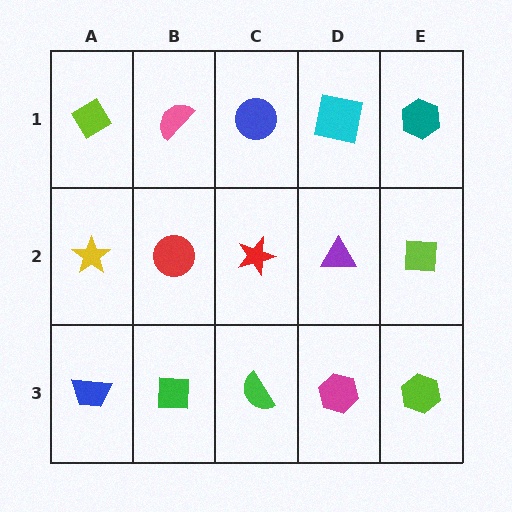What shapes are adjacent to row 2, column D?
A cyan square (row 1, column D), a magenta hexagon (row 3, column D), a red star (row 2, column C), a lime square (row 2, column E).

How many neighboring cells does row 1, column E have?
2.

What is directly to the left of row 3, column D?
A green semicircle.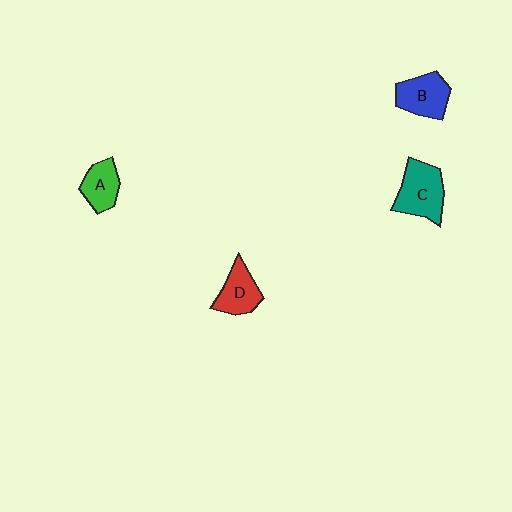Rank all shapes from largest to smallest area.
From largest to smallest: C (teal), B (blue), D (red), A (green).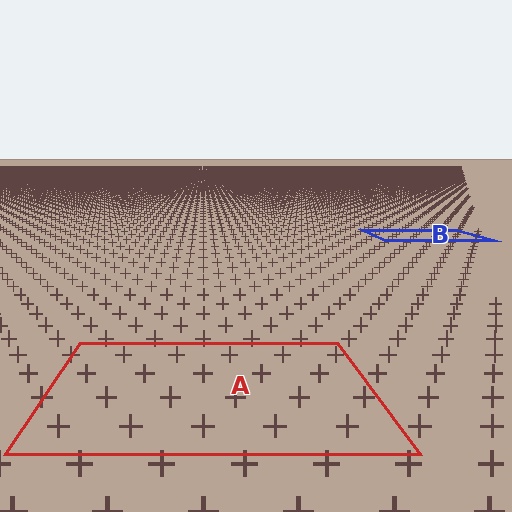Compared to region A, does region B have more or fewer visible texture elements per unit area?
Region B has more texture elements per unit area — they are packed more densely because it is farther away.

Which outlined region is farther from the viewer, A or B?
Region B is farther from the viewer — the texture elements inside it appear smaller and more densely packed.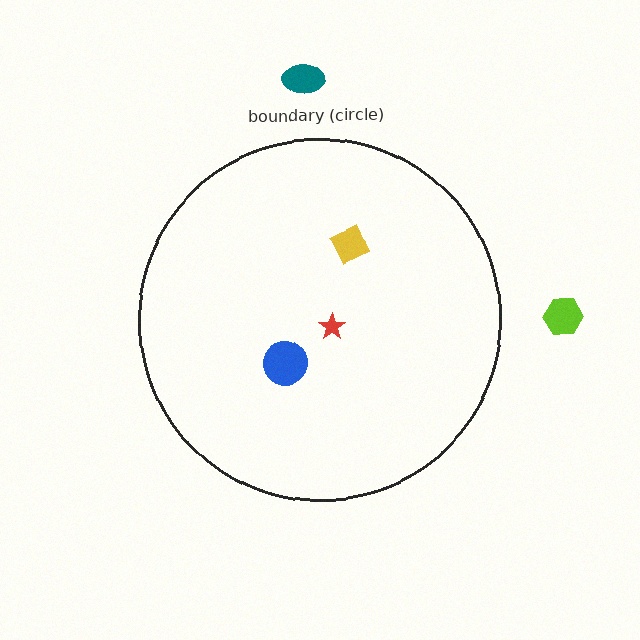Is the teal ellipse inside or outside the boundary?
Outside.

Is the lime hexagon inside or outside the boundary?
Outside.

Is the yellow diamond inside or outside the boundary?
Inside.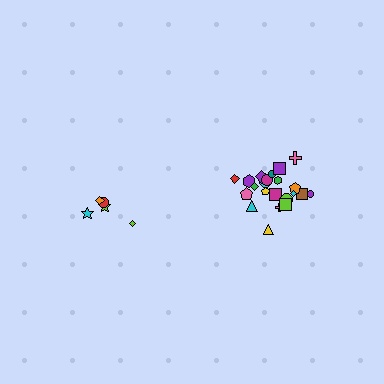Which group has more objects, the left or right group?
The right group.